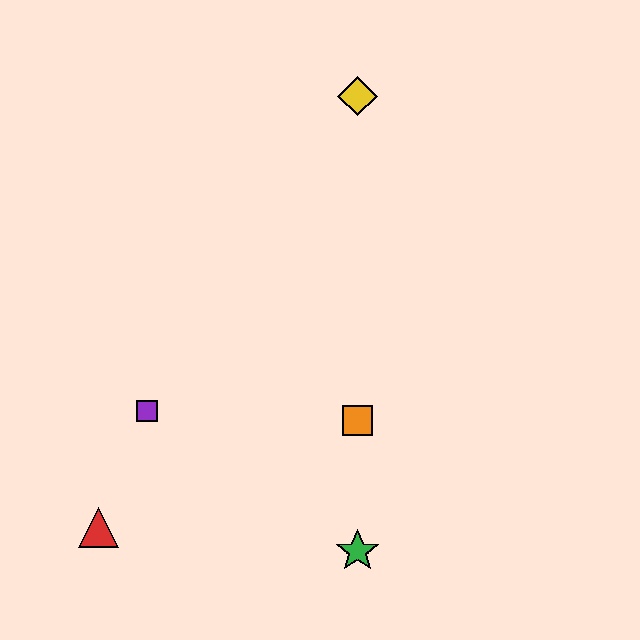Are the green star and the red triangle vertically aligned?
No, the green star is at x≈357 and the red triangle is at x≈99.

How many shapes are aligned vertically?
4 shapes (the blue triangle, the green star, the yellow diamond, the orange square) are aligned vertically.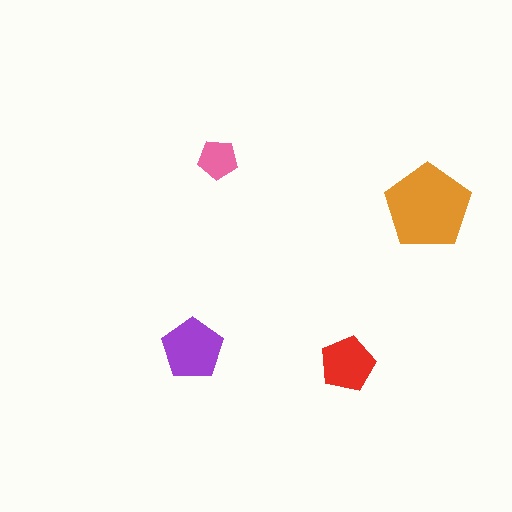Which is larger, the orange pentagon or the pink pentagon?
The orange one.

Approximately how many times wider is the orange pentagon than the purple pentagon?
About 1.5 times wider.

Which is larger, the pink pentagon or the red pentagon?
The red one.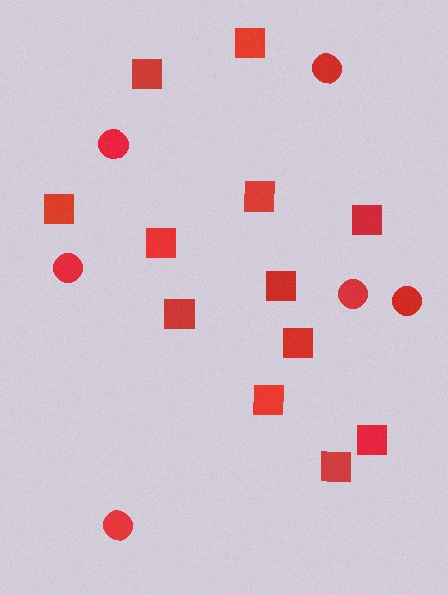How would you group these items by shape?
There are 2 groups: one group of circles (6) and one group of squares (12).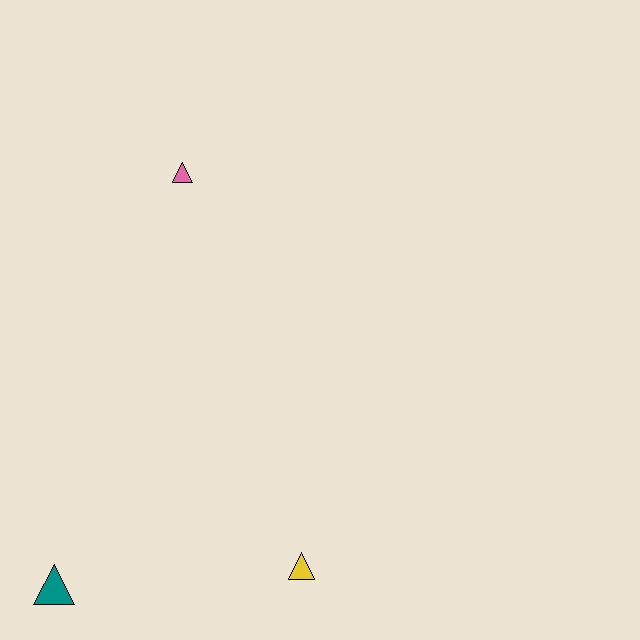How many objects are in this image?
There are 3 objects.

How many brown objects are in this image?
There are no brown objects.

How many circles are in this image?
There are no circles.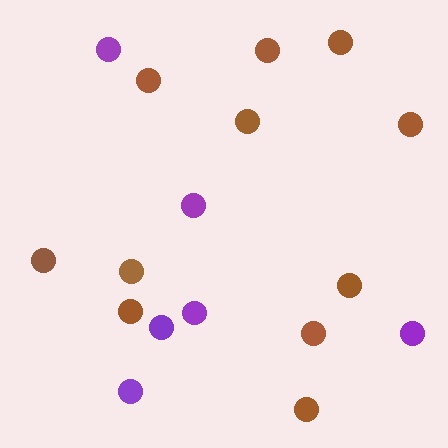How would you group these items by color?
There are 2 groups: one group of brown circles (11) and one group of purple circles (6).